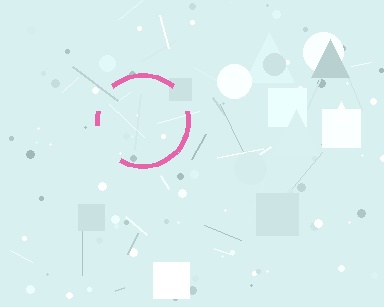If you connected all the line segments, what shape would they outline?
They would outline a circle.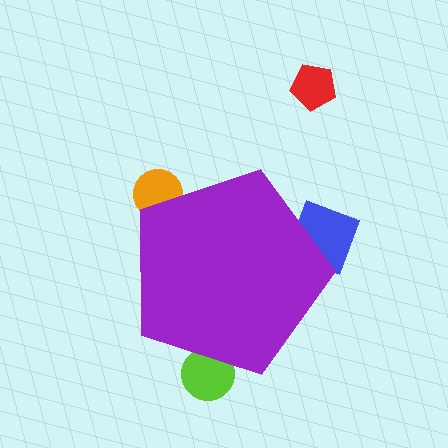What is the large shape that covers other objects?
A purple pentagon.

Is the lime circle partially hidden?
Yes, the lime circle is partially hidden behind the purple pentagon.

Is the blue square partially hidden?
Yes, the blue square is partially hidden behind the purple pentagon.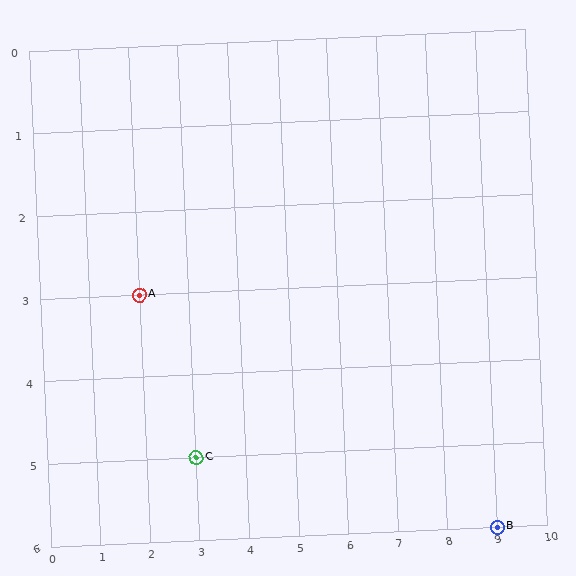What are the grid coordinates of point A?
Point A is at grid coordinates (2, 3).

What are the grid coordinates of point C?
Point C is at grid coordinates (3, 5).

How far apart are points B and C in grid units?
Points B and C are 6 columns and 1 row apart (about 6.1 grid units diagonally).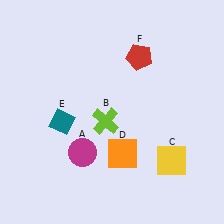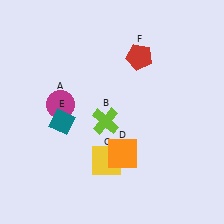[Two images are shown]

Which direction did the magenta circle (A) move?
The magenta circle (A) moved up.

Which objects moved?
The objects that moved are: the magenta circle (A), the yellow square (C).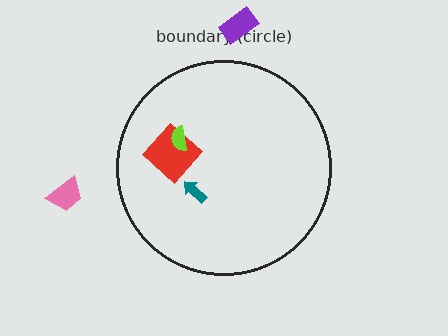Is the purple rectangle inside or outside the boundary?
Outside.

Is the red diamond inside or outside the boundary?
Inside.